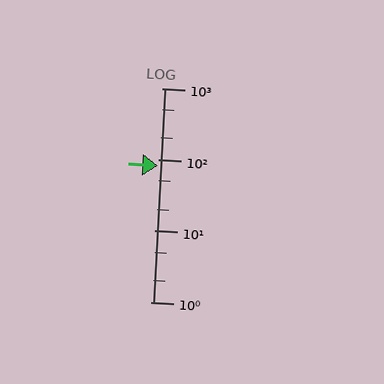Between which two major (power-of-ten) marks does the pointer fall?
The pointer is between 10 and 100.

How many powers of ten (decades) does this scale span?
The scale spans 3 decades, from 1 to 1000.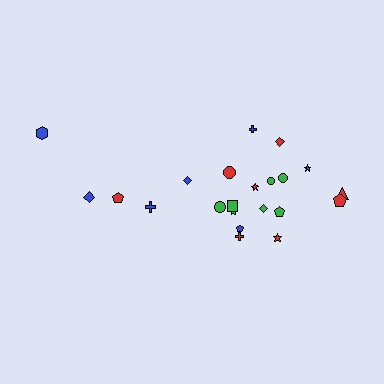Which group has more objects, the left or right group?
The right group.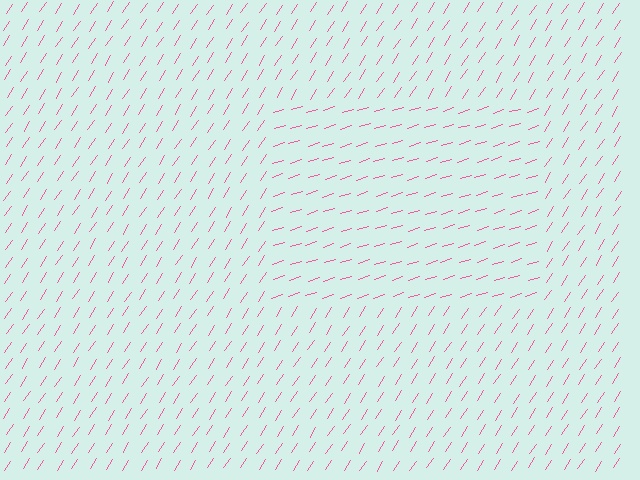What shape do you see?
I see a rectangle.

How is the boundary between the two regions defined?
The boundary is defined purely by a change in line orientation (approximately 39 degrees difference). All lines are the same color and thickness.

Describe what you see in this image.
The image is filled with small pink line segments. A rectangle region in the image has lines oriented differently from the surrounding lines, creating a visible texture boundary.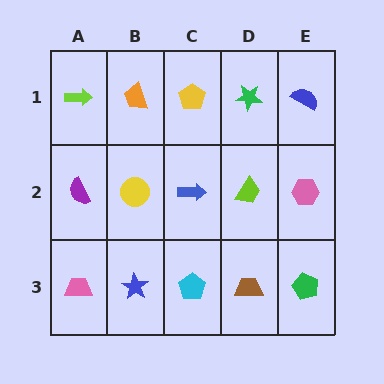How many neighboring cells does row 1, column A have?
2.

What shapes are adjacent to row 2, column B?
An orange trapezoid (row 1, column B), a blue star (row 3, column B), a purple semicircle (row 2, column A), a blue arrow (row 2, column C).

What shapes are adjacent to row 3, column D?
A lime trapezoid (row 2, column D), a cyan pentagon (row 3, column C), a green pentagon (row 3, column E).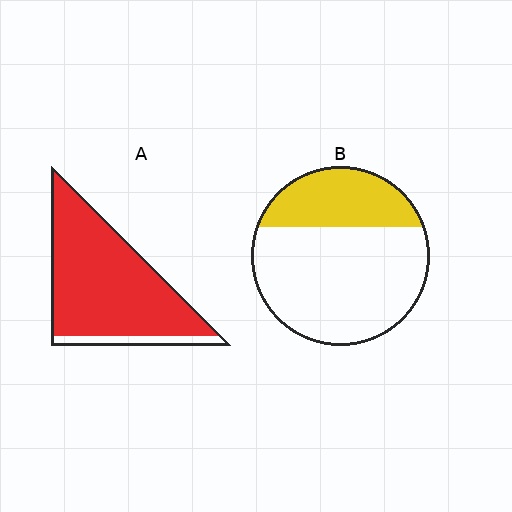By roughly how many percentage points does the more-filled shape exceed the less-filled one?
By roughly 60 percentage points (A over B).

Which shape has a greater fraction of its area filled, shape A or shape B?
Shape A.